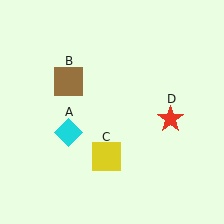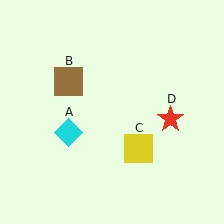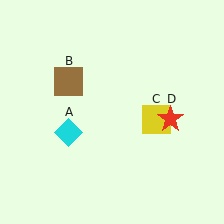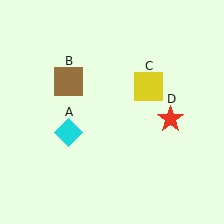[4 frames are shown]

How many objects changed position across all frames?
1 object changed position: yellow square (object C).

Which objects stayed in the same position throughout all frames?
Cyan diamond (object A) and brown square (object B) and red star (object D) remained stationary.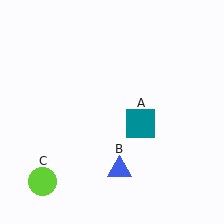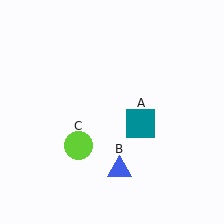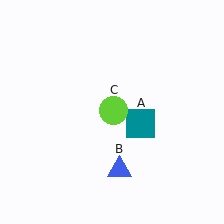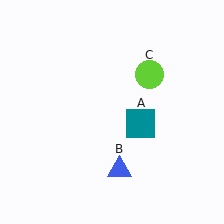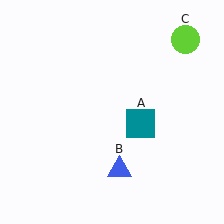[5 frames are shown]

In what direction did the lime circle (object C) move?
The lime circle (object C) moved up and to the right.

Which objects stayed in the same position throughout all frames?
Teal square (object A) and blue triangle (object B) remained stationary.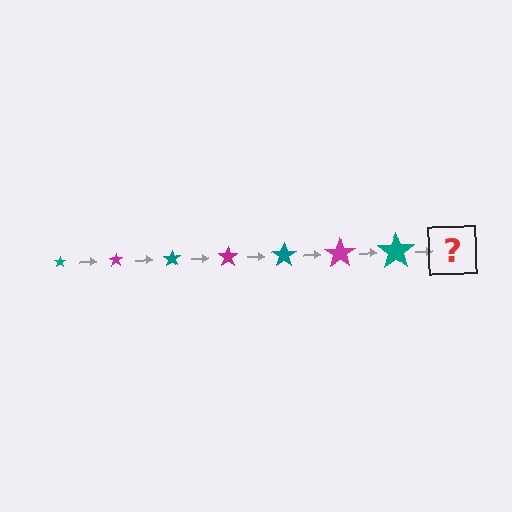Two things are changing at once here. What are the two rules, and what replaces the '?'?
The two rules are that the star grows larger each step and the color cycles through teal and magenta. The '?' should be a magenta star, larger than the previous one.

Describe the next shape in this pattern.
It should be a magenta star, larger than the previous one.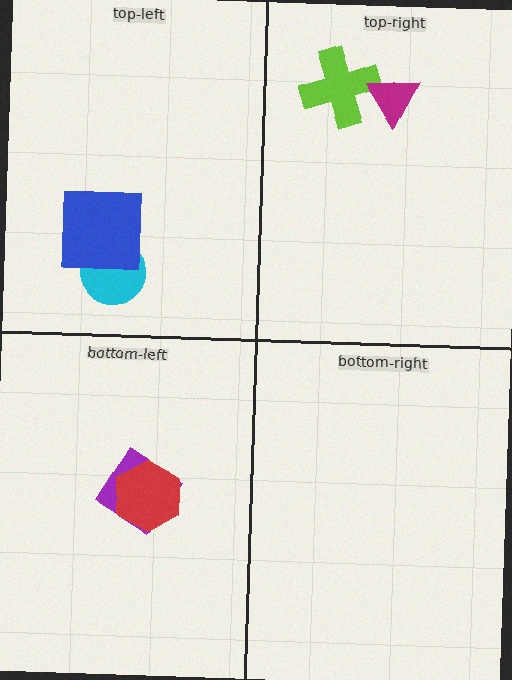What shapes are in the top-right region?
The lime cross, the magenta triangle.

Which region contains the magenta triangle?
The top-right region.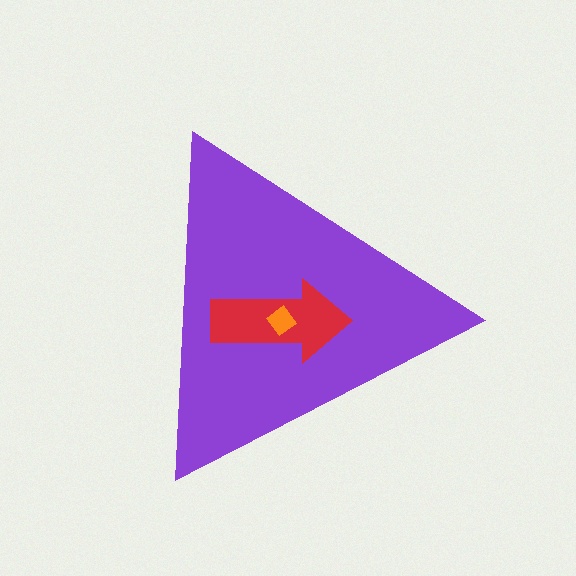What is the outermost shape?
The purple triangle.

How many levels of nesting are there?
3.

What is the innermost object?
The orange diamond.